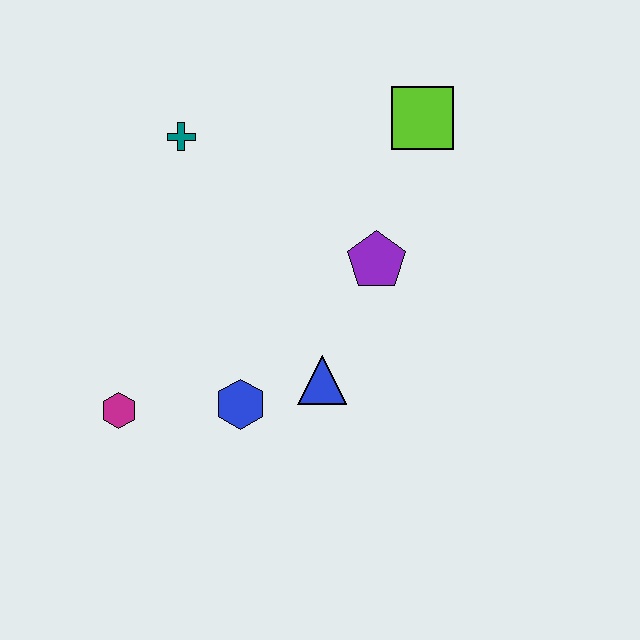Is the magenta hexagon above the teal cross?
No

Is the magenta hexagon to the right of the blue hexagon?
No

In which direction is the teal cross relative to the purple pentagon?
The teal cross is to the left of the purple pentagon.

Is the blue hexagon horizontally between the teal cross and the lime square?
Yes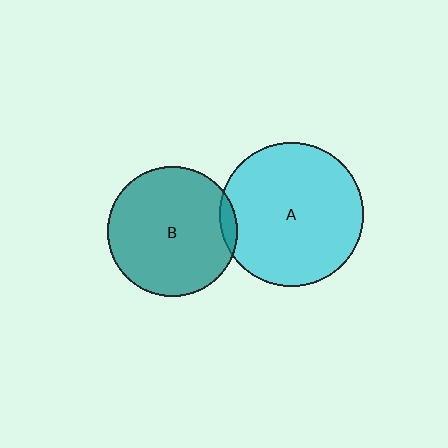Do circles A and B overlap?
Yes.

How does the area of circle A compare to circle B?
Approximately 1.2 times.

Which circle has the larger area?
Circle A (cyan).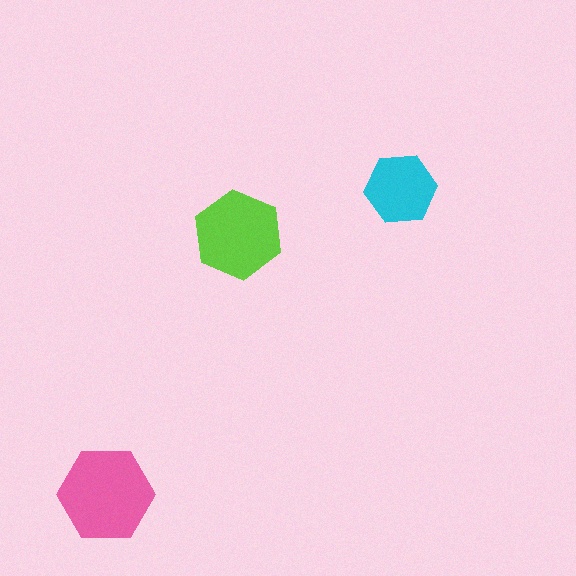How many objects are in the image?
There are 3 objects in the image.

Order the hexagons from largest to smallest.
the pink one, the lime one, the cyan one.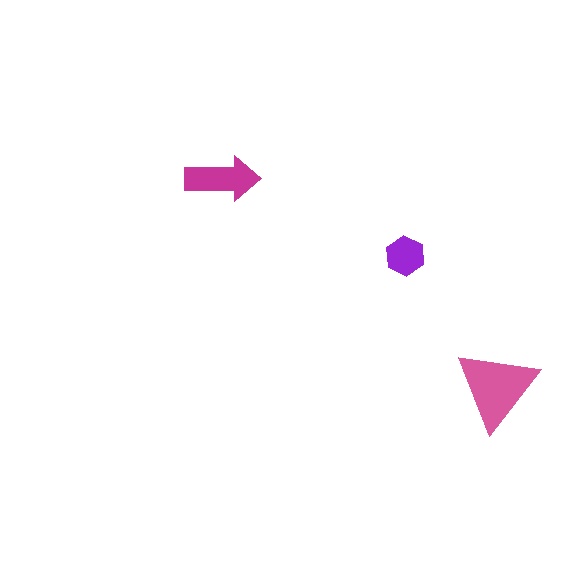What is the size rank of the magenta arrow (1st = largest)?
2nd.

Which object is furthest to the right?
The pink triangle is rightmost.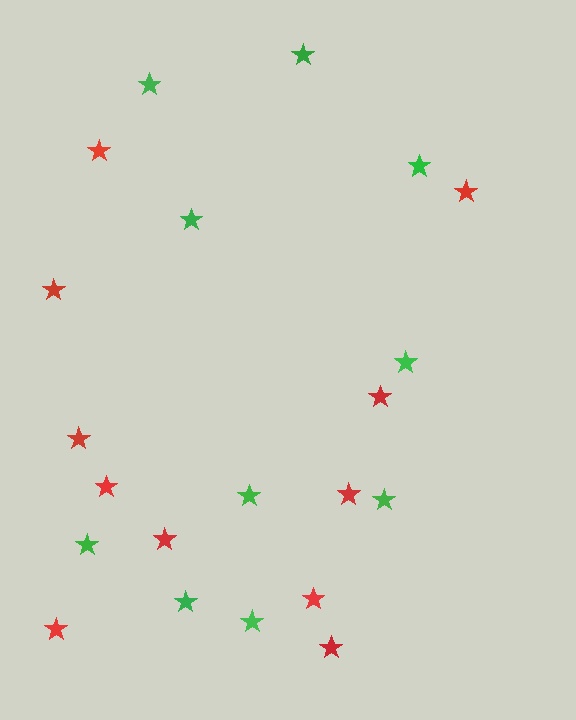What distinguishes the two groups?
There are 2 groups: one group of green stars (10) and one group of red stars (11).